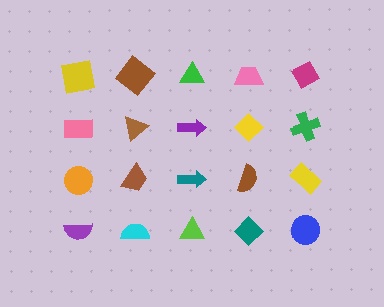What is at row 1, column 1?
A yellow square.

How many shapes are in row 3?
5 shapes.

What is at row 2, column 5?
A green cross.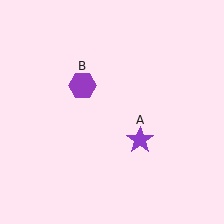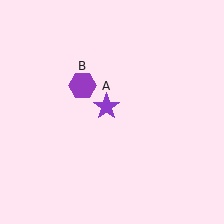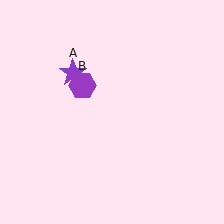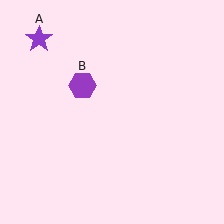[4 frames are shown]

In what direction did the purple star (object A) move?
The purple star (object A) moved up and to the left.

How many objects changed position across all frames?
1 object changed position: purple star (object A).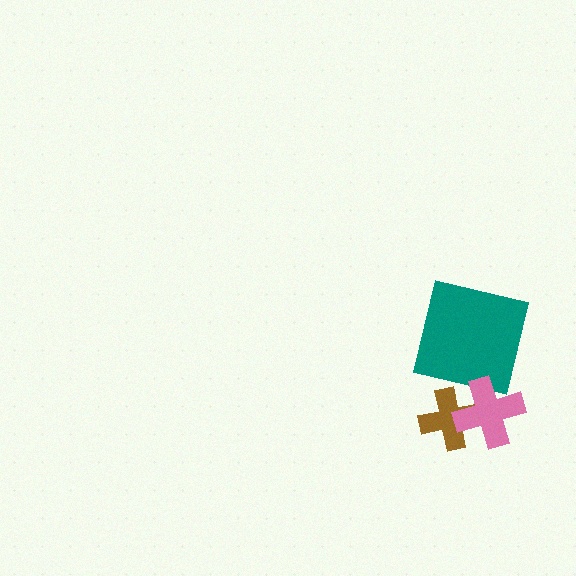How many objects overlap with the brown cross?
1 object overlaps with the brown cross.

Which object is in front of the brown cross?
The pink cross is in front of the brown cross.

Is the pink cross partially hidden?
No, no other shape covers it.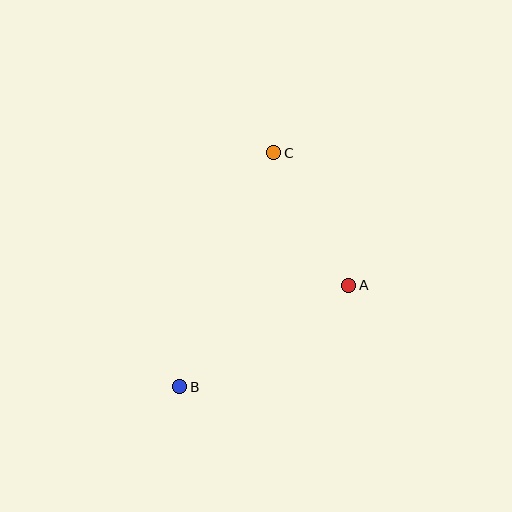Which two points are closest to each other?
Points A and C are closest to each other.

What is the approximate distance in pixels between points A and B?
The distance between A and B is approximately 197 pixels.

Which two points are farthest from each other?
Points B and C are farthest from each other.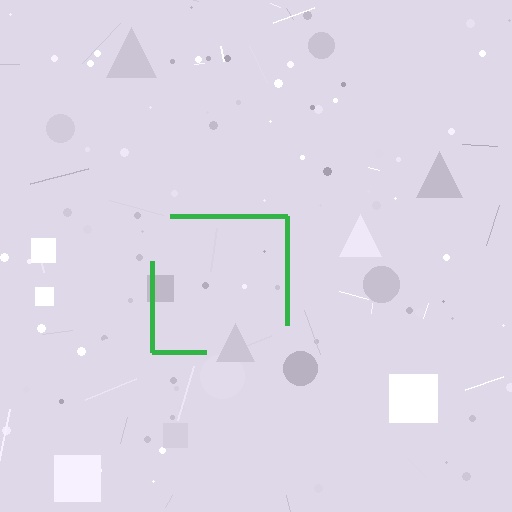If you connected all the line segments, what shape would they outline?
They would outline a square.